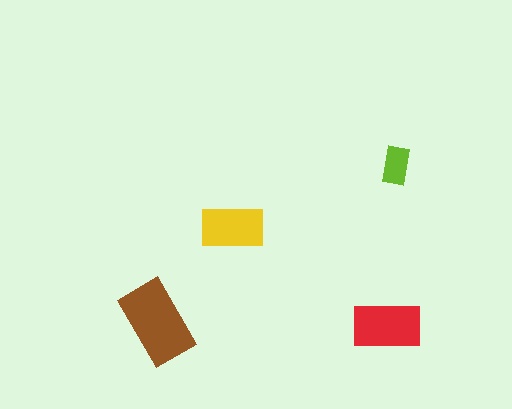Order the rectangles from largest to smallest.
the brown one, the red one, the yellow one, the lime one.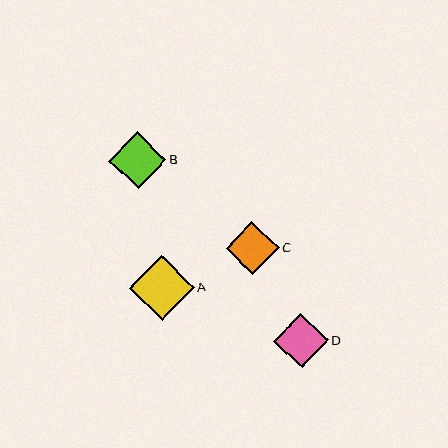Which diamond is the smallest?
Diamond C is the smallest with a size of approximately 53 pixels.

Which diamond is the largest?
Diamond A is the largest with a size of approximately 65 pixels.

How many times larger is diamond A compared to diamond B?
Diamond A is approximately 1.1 times the size of diamond B.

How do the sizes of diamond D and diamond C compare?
Diamond D and diamond C are approximately the same size.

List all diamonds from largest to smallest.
From largest to smallest: A, B, D, C.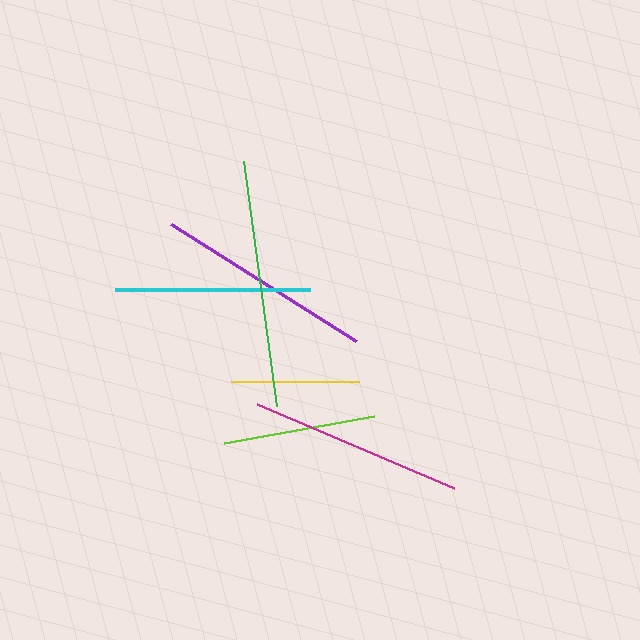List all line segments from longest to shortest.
From longest to shortest: green, purple, magenta, cyan, lime, yellow.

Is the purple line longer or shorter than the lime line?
The purple line is longer than the lime line.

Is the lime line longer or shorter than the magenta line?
The magenta line is longer than the lime line.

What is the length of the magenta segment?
The magenta segment is approximately 214 pixels long.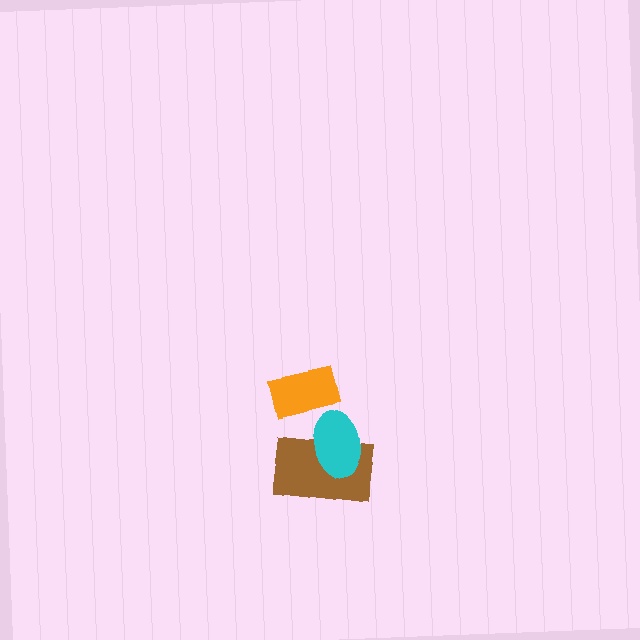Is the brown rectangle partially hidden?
Yes, it is partially covered by another shape.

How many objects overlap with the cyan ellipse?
1 object overlaps with the cyan ellipse.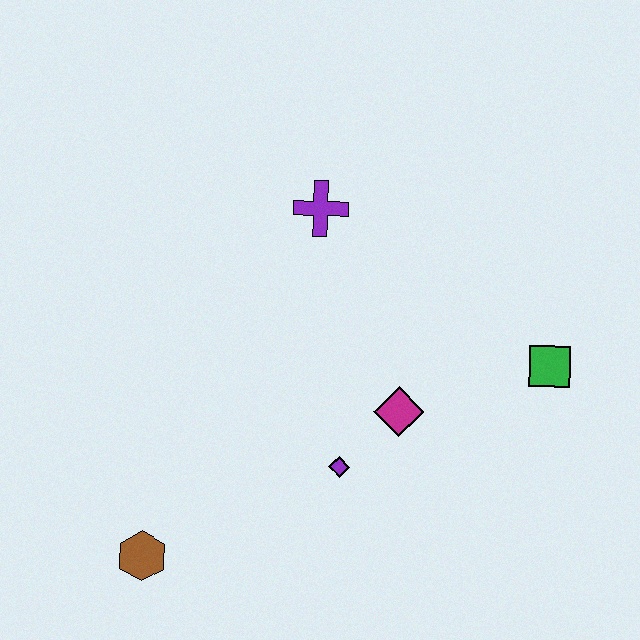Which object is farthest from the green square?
The brown hexagon is farthest from the green square.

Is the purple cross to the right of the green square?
No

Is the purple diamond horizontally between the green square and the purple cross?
Yes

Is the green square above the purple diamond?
Yes